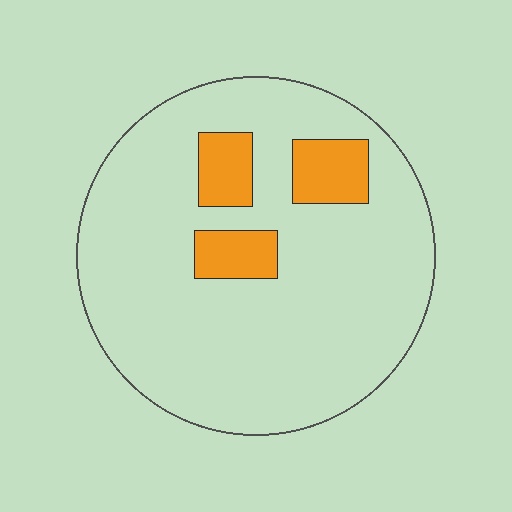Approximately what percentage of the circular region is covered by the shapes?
Approximately 15%.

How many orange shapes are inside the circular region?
3.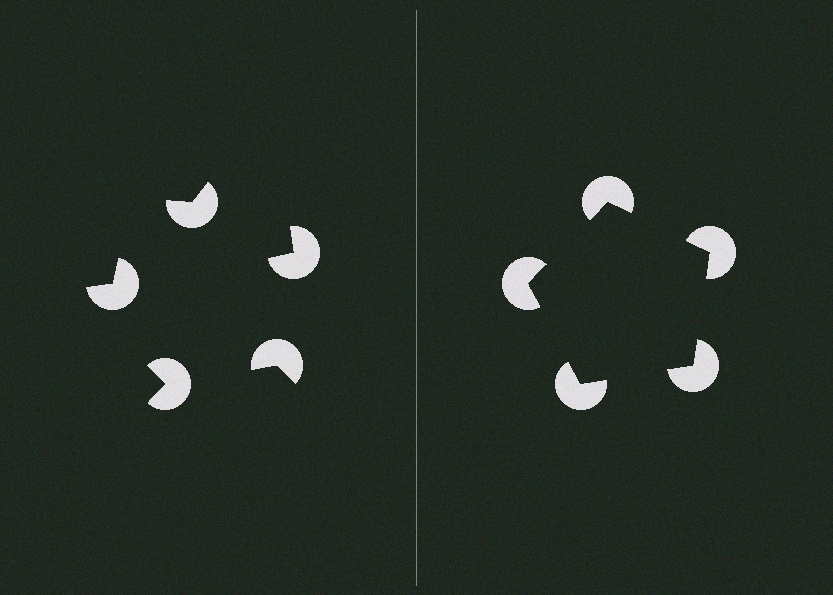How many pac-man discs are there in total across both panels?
10 — 5 on each side.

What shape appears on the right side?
An illusory pentagon.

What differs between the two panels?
The pac-man discs are positioned identically on both sides; only the wedge orientations differ. On the right they align to a pentagon; on the left they are misaligned.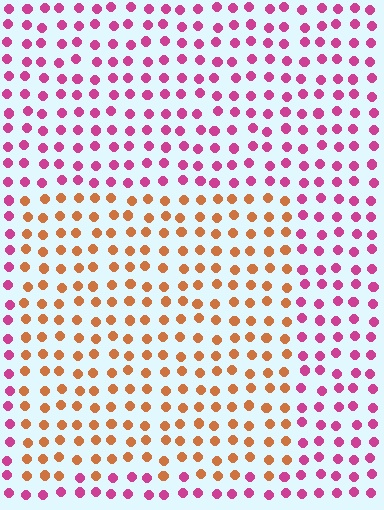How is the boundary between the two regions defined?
The boundary is defined purely by a slight shift in hue (about 58 degrees). Spacing, size, and orientation are identical on both sides.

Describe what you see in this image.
The image is filled with small magenta elements in a uniform arrangement. A rectangle-shaped region is visible where the elements are tinted to a slightly different hue, forming a subtle color boundary.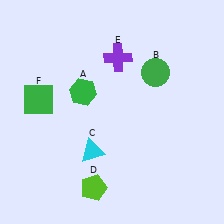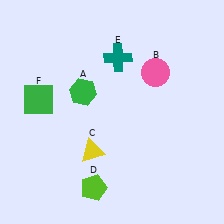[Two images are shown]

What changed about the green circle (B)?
In Image 1, B is green. In Image 2, it changed to pink.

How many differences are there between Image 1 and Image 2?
There are 3 differences between the two images.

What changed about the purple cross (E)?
In Image 1, E is purple. In Image 2, it changed to teal.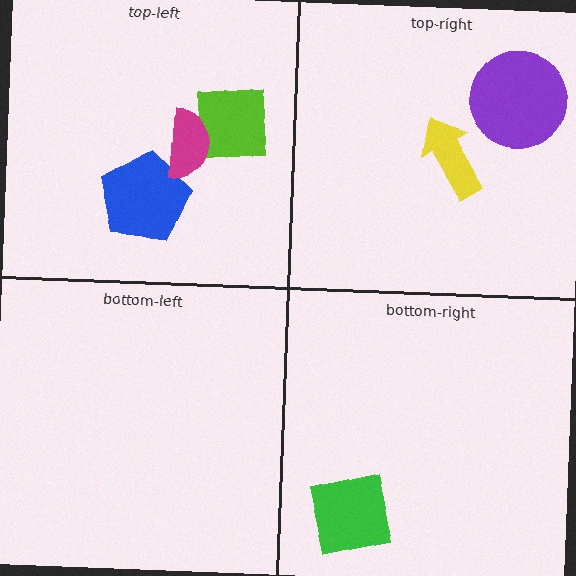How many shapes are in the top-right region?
2.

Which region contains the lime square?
The top-left region.